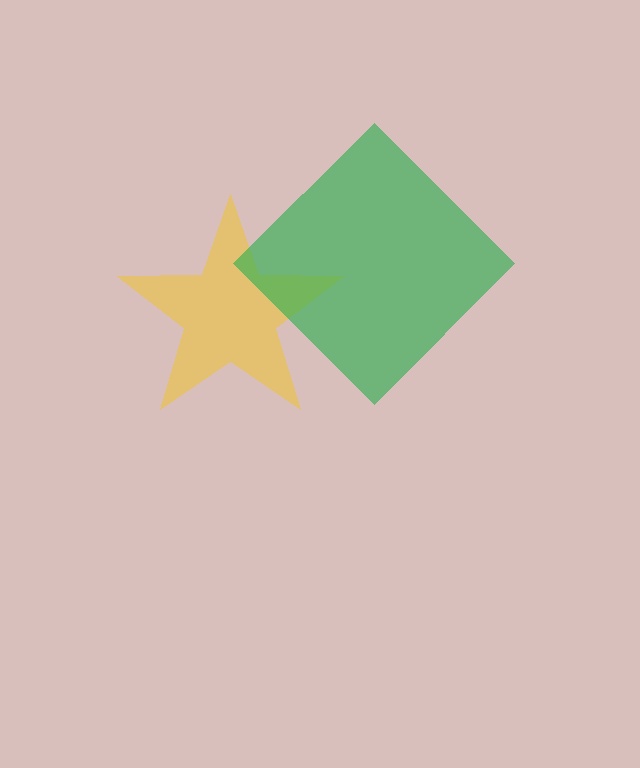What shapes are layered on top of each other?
The layered shapes are: a yellow star, a green diamond.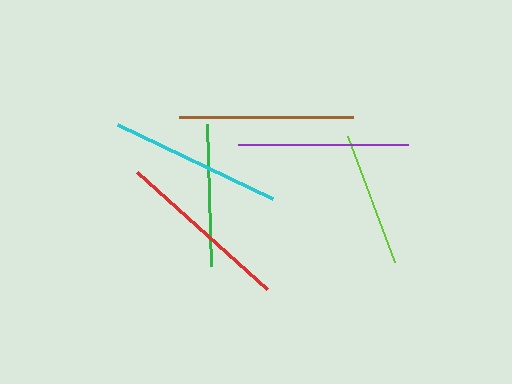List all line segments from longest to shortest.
From longest to shortest: red, brown, cyan, purple, green, lime.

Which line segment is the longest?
The red line is the longest at approximately 175 pixels.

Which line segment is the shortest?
The lime line is the shortest at approximately 134 pixels.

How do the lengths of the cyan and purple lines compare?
The cyan and purple lines are approximately the same length.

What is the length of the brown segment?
The brown segment is approximately 174 pixels long.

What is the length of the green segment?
The green segment is approximately 142 pixels long.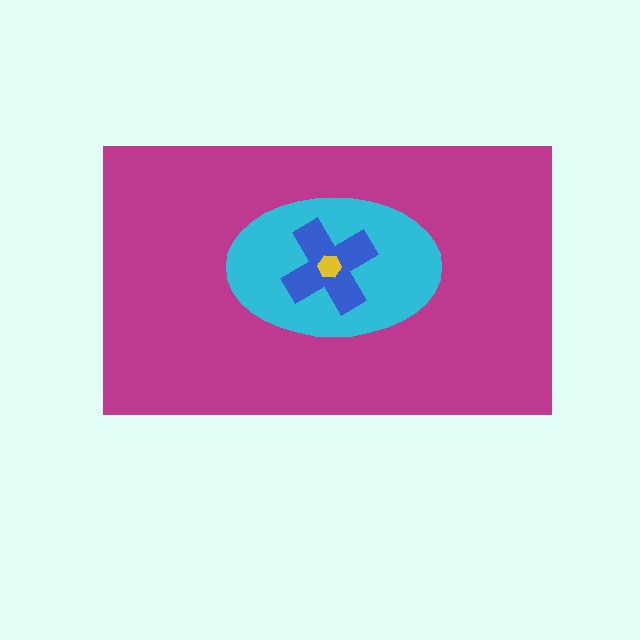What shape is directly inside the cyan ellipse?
The blue cross.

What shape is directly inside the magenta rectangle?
The cyan ellipse.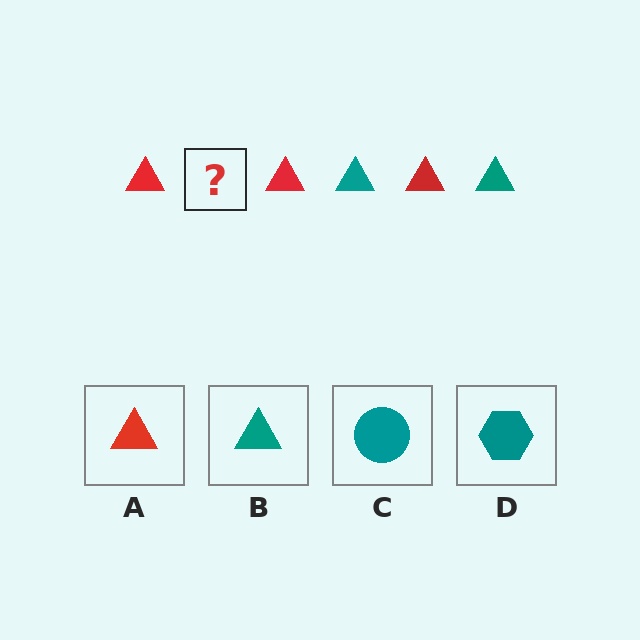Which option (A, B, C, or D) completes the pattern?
B.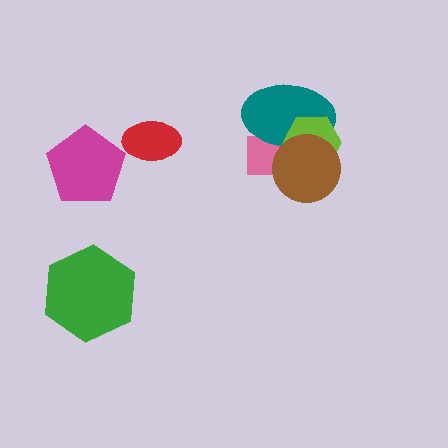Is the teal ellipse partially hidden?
Yes, it is partially covered by another shape.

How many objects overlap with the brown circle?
3 objects overlap with the brown circle.